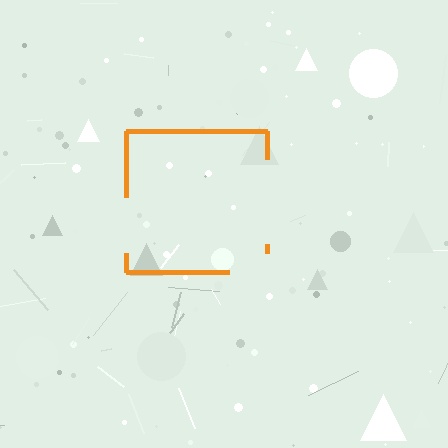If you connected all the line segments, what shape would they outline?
They would outline a square.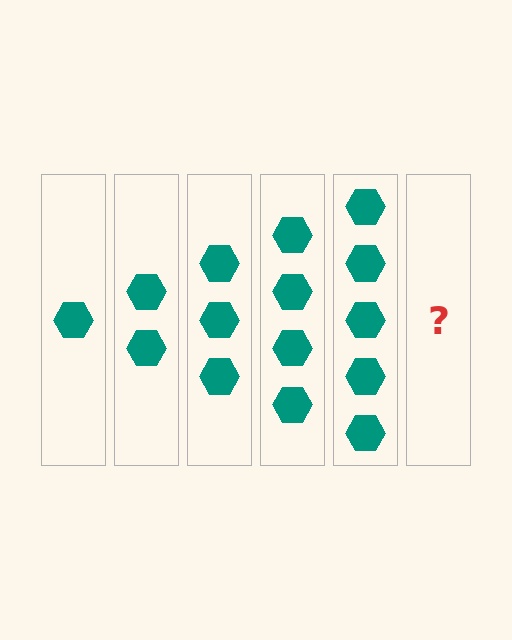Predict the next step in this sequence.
The next step is 6 hexagons.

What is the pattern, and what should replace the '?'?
The pattern is that each step adds one more hexagon. The '?' should be 6 hexagons.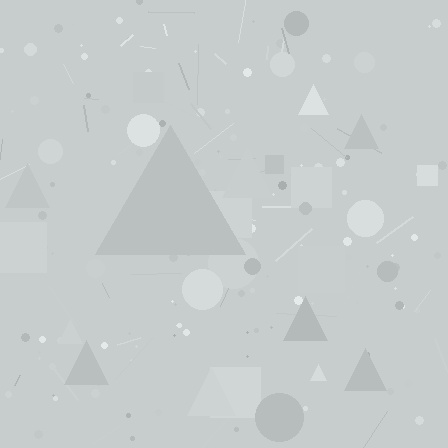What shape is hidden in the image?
A triangle is hidden in the image.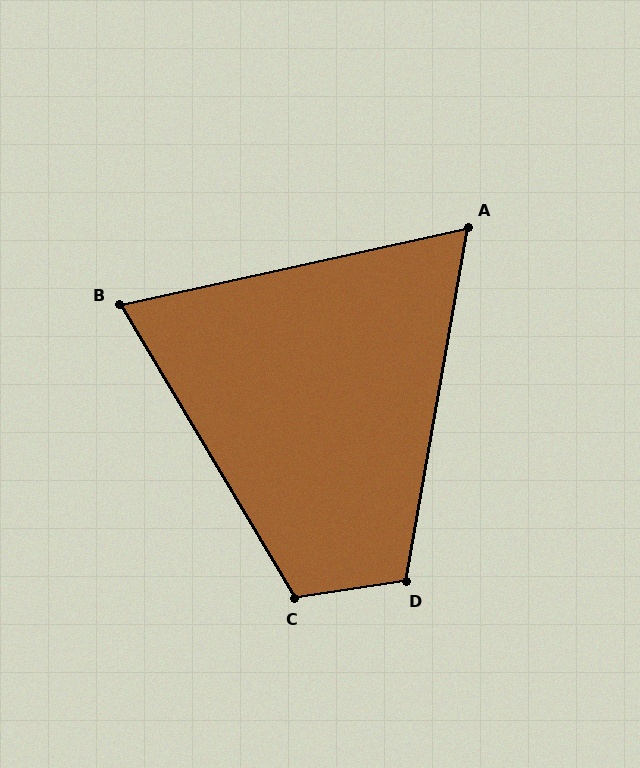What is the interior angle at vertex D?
Approximately 108 degrees (obtuse).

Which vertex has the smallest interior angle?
A, at approximately 68 degrees.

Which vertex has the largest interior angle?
C, at approximately 112 degrees.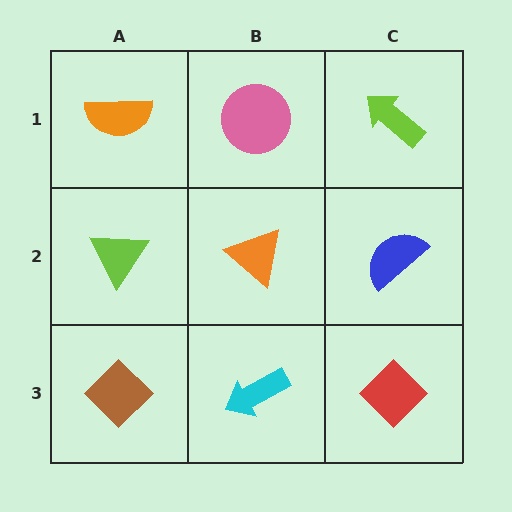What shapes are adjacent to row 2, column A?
An orange semicircle (row 1, column A), a brown diamond (row 3, column A), an orange triangle (row 2, column B).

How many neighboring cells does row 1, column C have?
2.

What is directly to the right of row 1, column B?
A lime arrow.